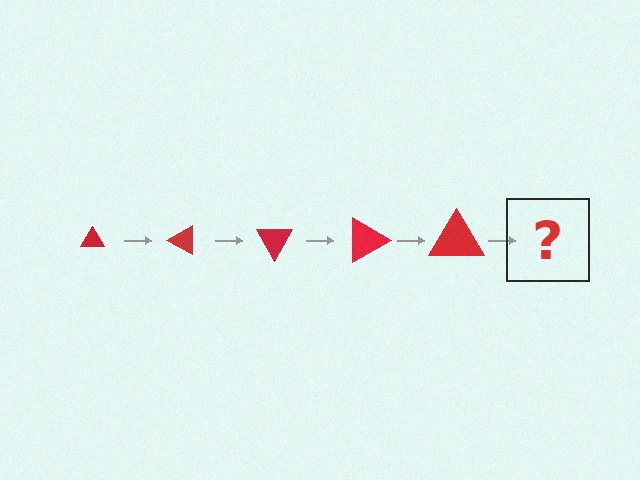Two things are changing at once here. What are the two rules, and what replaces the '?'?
The two rules are that the triangle grows larger each step and it rotates 30 degrees each step. The '?' should be a triangle, larger than the previous one and rotated 150 degrees from the start.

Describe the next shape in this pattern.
It should be a triangle, larger than the previous one and rotated 150 degrees from the start.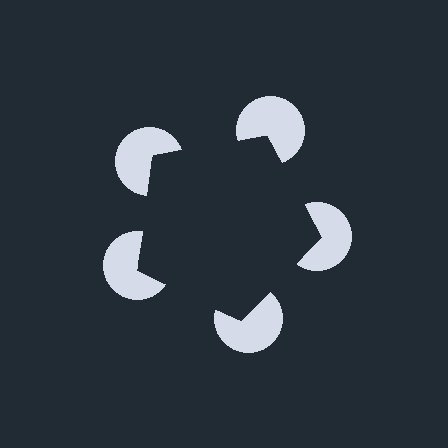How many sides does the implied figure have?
5 sides.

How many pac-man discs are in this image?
There are 5 — one at each vertex of the illusory pentagon.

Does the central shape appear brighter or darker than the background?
It typically appears slightly darker than the background, even though no actual brightness change is drawn.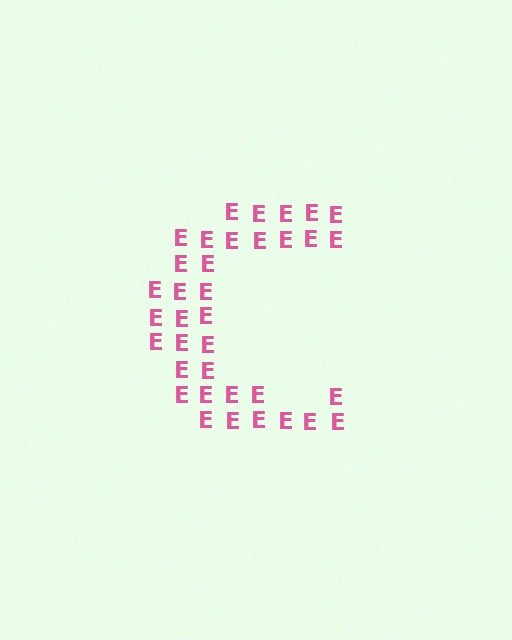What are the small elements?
The small elements are letter E's.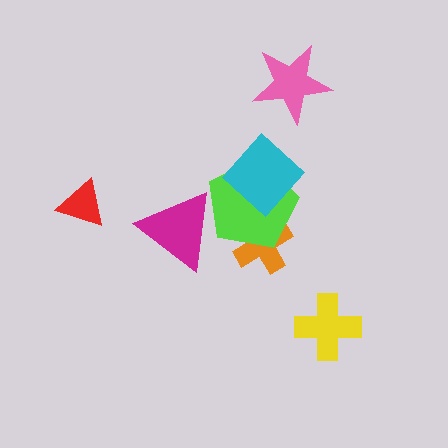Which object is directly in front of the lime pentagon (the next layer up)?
The cyan diamond is directly in front of the lime pentagon.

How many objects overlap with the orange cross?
1 object overlaps with the orange cross.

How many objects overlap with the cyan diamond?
1 object overlaps with the cyan diamond.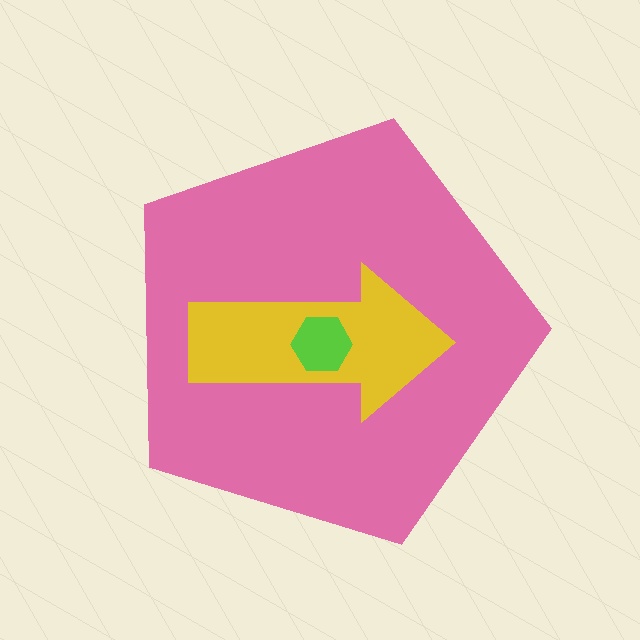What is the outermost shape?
The pink pentagon.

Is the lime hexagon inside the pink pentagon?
Yes.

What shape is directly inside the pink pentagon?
The yellow arrow.